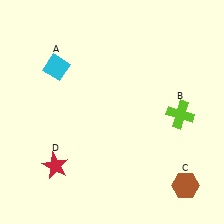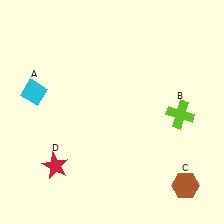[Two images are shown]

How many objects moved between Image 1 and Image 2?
1 object moved between the two images.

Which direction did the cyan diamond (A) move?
The cyan diamond (A) moved down.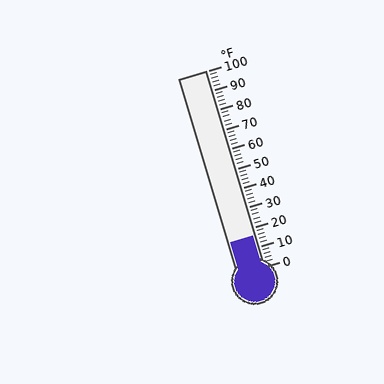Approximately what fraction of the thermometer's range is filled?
The thermometer is filled to approximately 15% of its range.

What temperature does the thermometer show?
The thermometer shows approximately 16°F.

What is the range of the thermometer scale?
The thermometer scale ranges from 0°F to 100°F.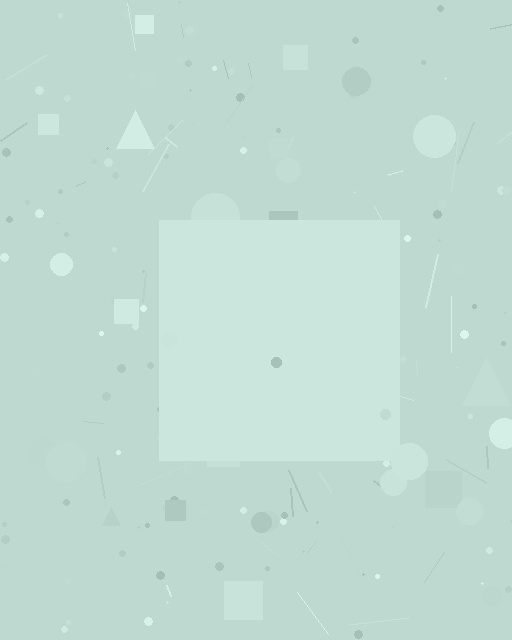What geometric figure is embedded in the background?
A square is embedded in the background.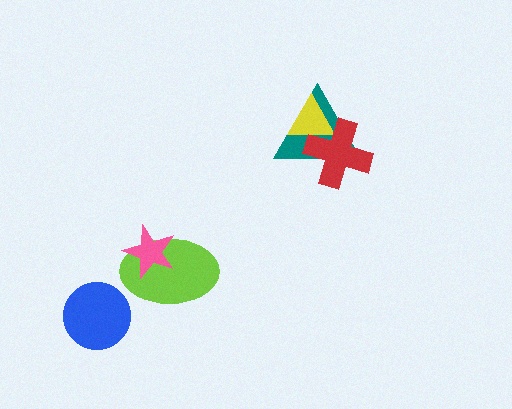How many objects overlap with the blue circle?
0 objects overlap with the blue circle.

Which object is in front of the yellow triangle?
The red cross is in front of the yellow triangle.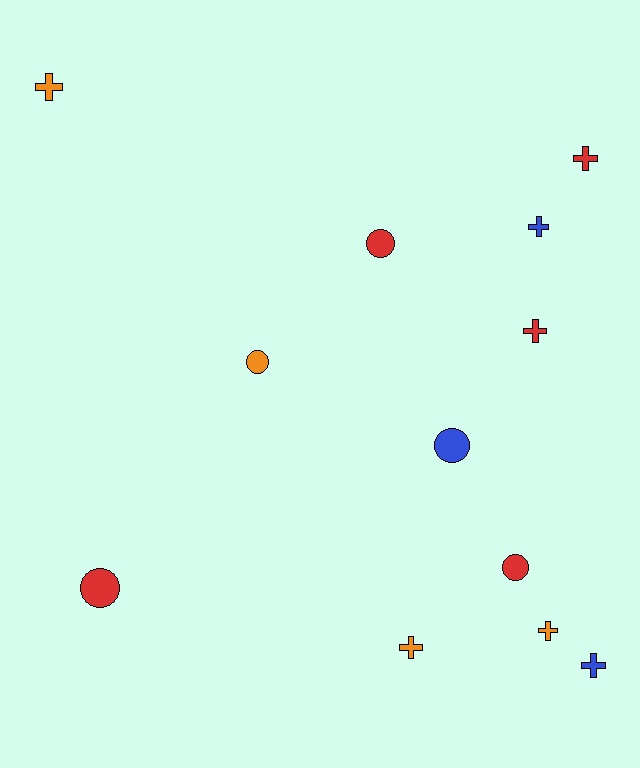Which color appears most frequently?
Red, with 5 objects.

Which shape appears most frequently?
Cross, with 7 objects.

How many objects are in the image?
There are 12 objects.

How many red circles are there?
There are 3 red circles.